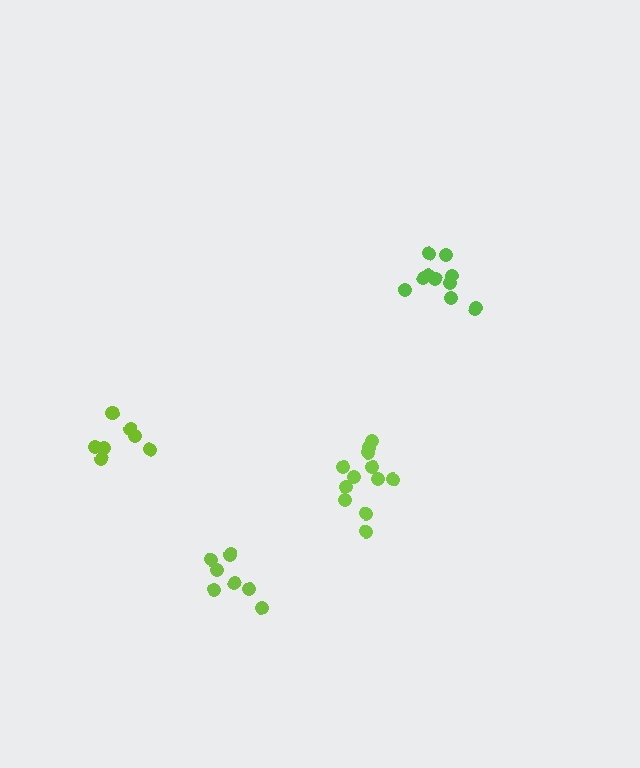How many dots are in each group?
Group 1: 12 dots, Group 2: 10 dots, Group 3: 7 dots, Group 4: 7 dots (36 total).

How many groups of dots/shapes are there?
There are 4 groups.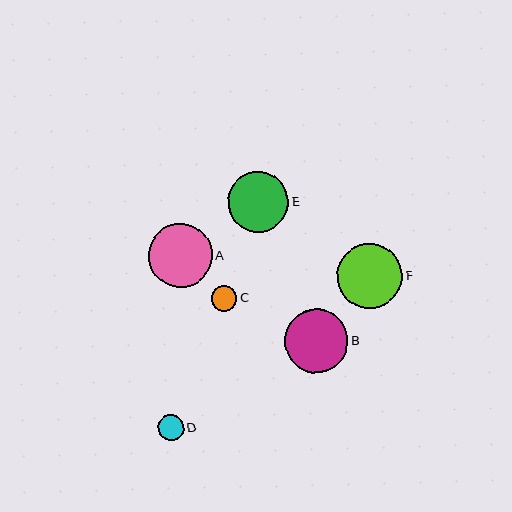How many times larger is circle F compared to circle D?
Circle F is approximately 2.6 times the size of circle D.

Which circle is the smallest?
Circle C is the smallest with a size of approximately 26 pixels.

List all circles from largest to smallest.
From largest to smallest: F, A, B, E, D, C.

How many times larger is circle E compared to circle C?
Circle E is approximately 2.4 times the size of circle C.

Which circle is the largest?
Circle F is the largest with a size of approximately 66 pixels.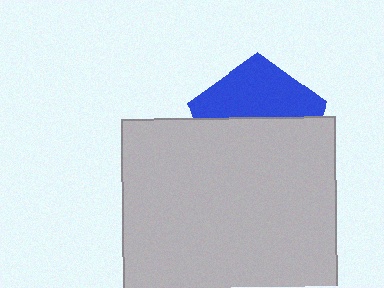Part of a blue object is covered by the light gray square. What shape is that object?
It is a pentagon.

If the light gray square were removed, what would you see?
You would see the complete blue pentagon.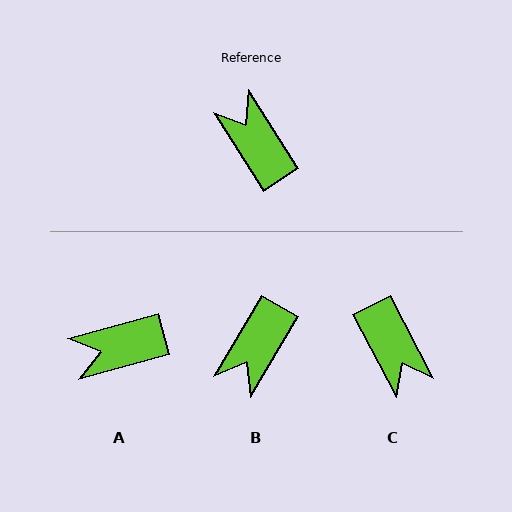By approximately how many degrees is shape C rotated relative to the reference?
Approximately 175 degrees counter-clockwise.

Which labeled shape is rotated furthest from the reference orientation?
C, about 175 degrees away.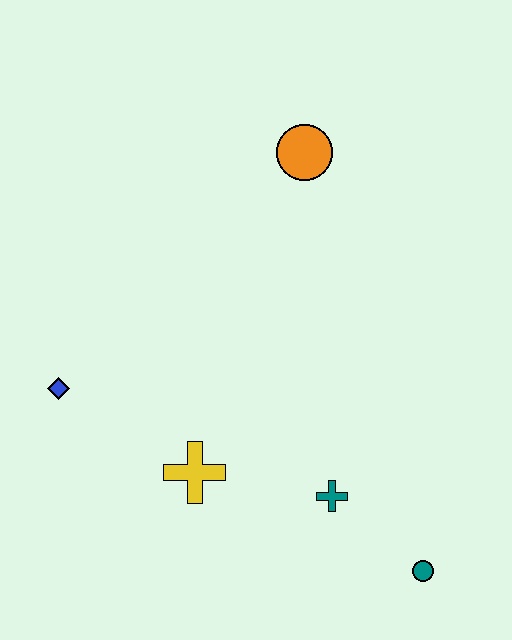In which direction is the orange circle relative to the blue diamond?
The orange circle is to the right of the blue diamond.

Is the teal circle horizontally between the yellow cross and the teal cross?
No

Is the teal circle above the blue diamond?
No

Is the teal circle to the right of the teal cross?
Yes